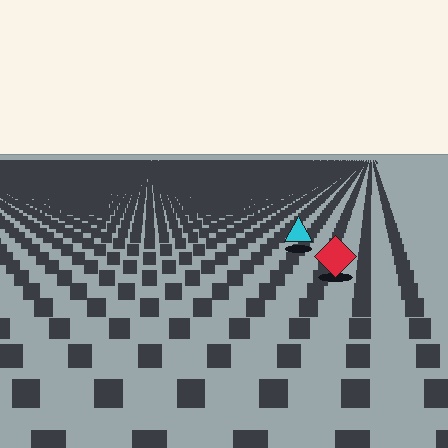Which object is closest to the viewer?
The red diamond is closest. The texture marks near it are larger and more spread out.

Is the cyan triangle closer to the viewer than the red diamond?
No. The red diamond is closer — you can tell from the texture gradient: the ground texture is coarser near it.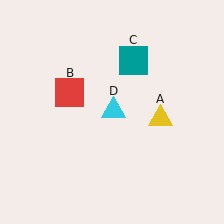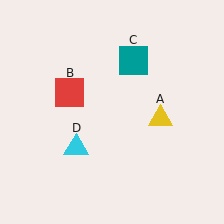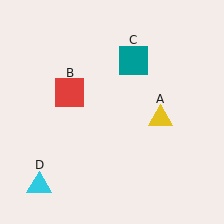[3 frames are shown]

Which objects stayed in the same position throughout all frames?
Yellow triangle (object A) and red square (object B) and teal square (object C) remained stationary.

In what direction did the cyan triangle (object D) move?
The cyan triangle (object D) moved down and to the left.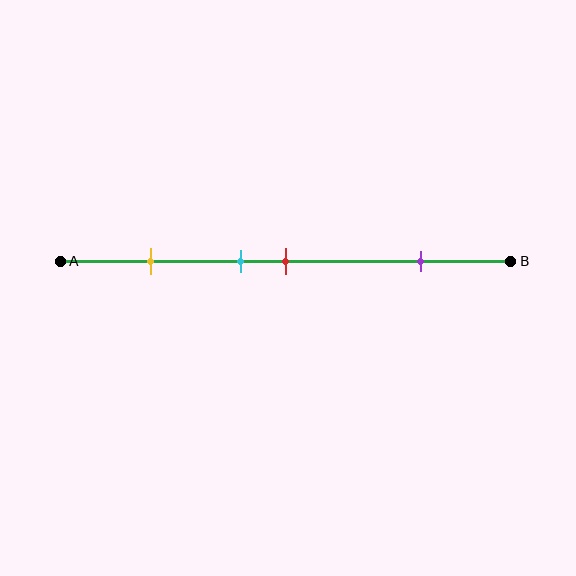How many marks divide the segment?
There are 4 marks dividing the segment.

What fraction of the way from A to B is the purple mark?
The purple mark is approximately 80% (0.8) of the way from A to B.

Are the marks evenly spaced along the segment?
No, the marks are not evenly spaced.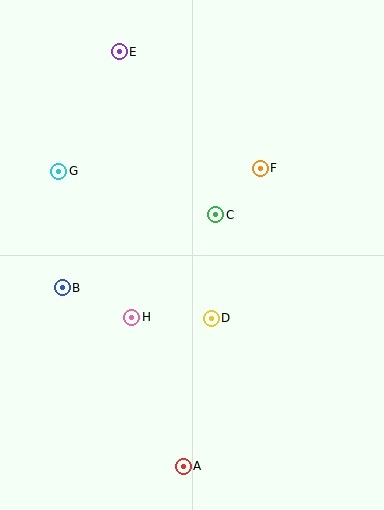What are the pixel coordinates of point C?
Point C is at (216, 215).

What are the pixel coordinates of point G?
Point G is at (59, 171).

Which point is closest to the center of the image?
Point C at (216, 215) is closest to the center.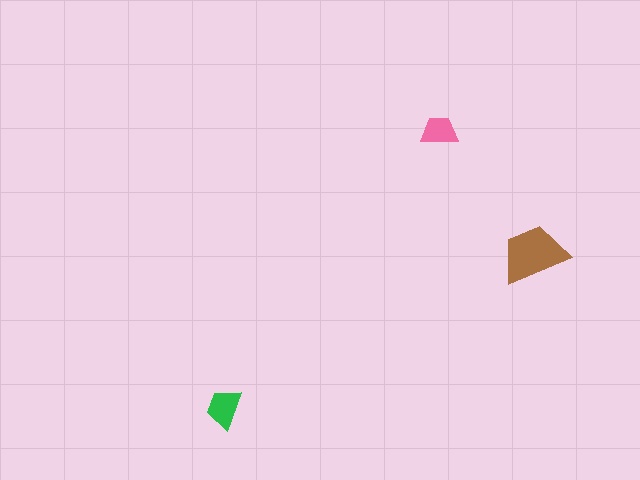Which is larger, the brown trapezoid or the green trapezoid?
The brown one.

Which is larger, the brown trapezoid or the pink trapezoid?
The brown one.